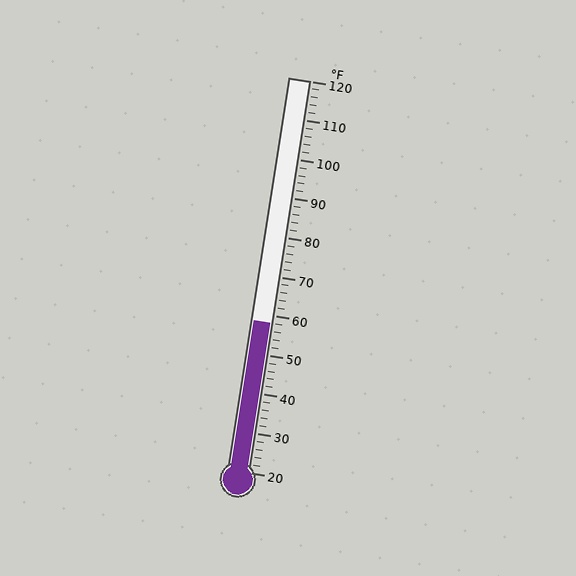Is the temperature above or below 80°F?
The temperature is below 80°F.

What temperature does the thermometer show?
The thermometer shows approximately 58°F.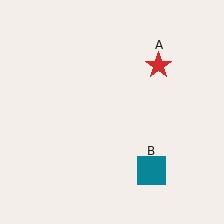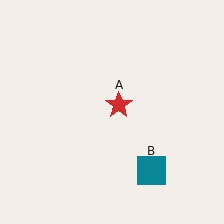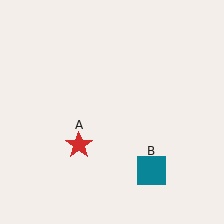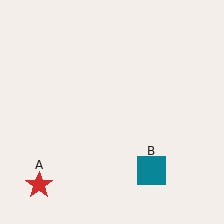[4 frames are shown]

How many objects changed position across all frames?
1 object changed position: red star (object A).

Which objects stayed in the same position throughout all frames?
Teal square (object B) remained stationary.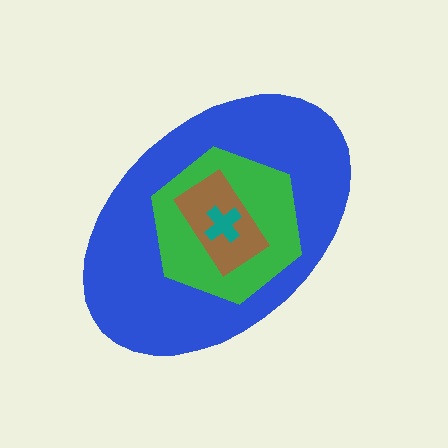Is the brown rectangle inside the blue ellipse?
Yes.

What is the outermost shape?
The blue ellipse.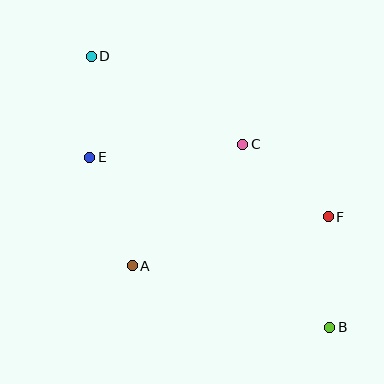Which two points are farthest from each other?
Points B and D are farthest from each other.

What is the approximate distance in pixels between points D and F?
The distance between D and F is approximately 286 pixels.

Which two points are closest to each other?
Points D and E are closest to each other.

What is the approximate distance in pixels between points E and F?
The distance between E and F is approximately 246 pixels.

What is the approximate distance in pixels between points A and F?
The distance between A and F is approximately 202 pixels.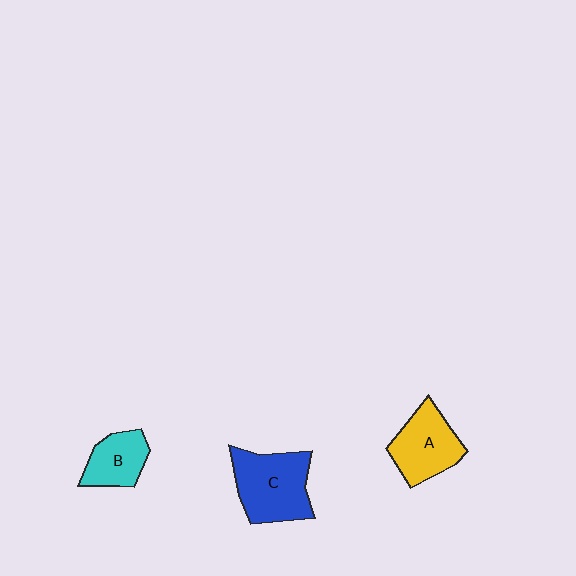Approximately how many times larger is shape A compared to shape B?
Approximately 1.3 times.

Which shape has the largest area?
Shape C (blue).